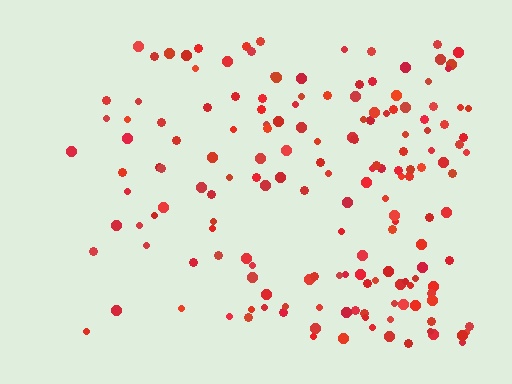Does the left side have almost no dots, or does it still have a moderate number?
Still a moderate number, just noticeably fewer than the right.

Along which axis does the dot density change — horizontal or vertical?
Horizontal.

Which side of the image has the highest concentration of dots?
The right.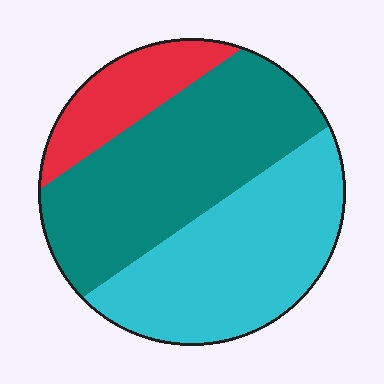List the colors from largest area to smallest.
From largest to smallest: teal, cyan, red.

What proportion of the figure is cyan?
Cyan takes up about two fifths (2/5) of the figure.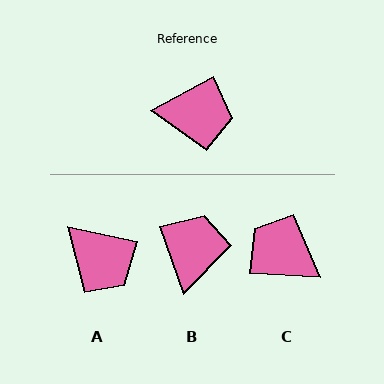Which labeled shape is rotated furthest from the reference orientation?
C, about 149 degrees away.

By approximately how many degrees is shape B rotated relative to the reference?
Approximately 81 degrees counter-clockwise.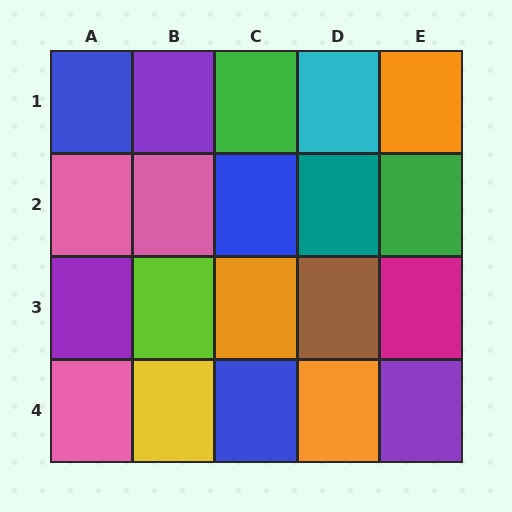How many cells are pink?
3 cells are pink.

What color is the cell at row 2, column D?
Teal.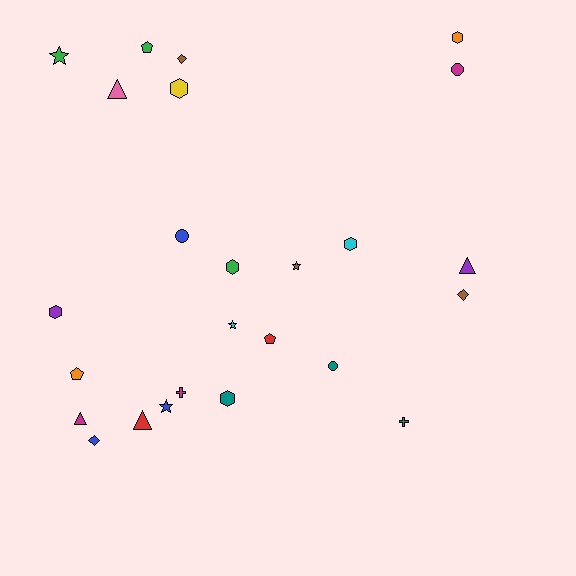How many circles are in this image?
There are 3 circles.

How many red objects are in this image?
There are 2 red objects.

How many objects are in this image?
There are 25 objects.